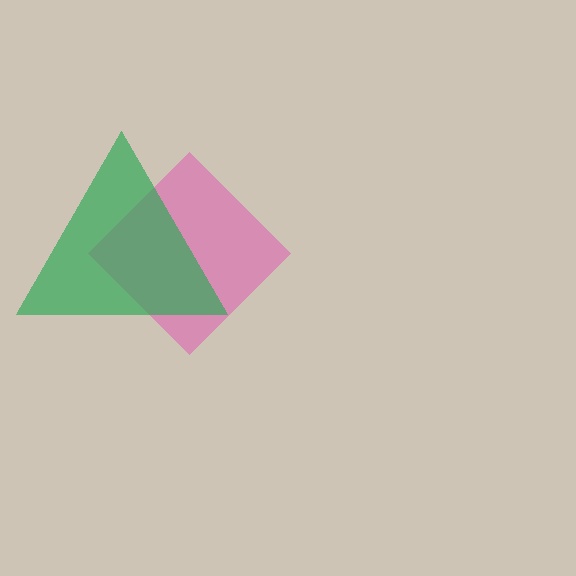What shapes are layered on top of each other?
The layered shapes are: a pink diamond, a green triangle.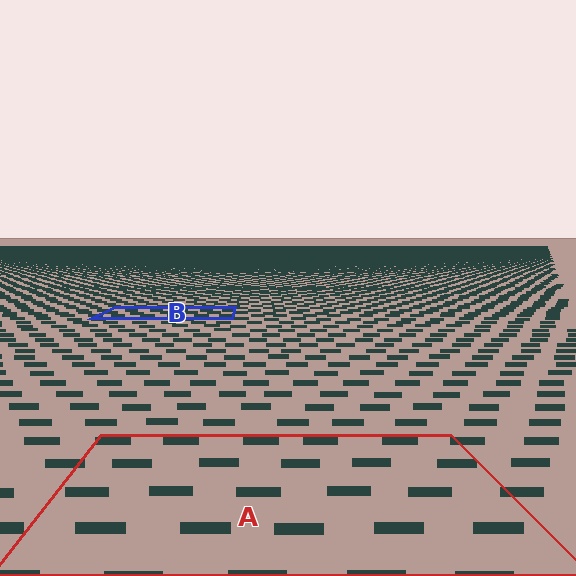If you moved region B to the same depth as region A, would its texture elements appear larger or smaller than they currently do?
They would appear larger. At a closer depth, the same texture elements are projected at a bigger on-screen size.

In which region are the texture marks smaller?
The texture marks are smaller in region B, because it is farther away.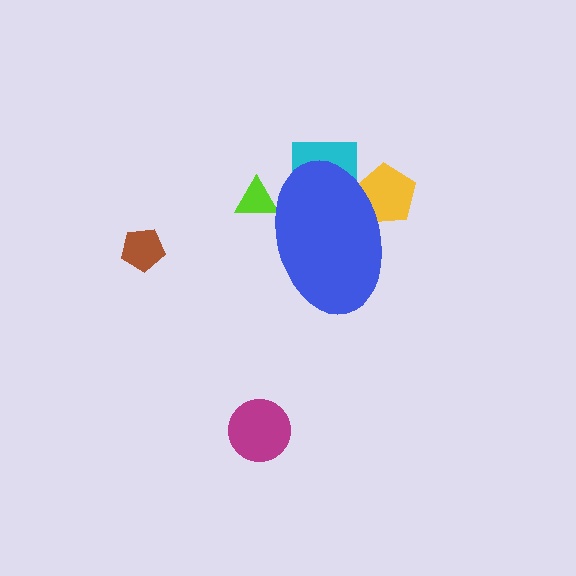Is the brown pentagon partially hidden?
No, the brown pentagon is fully visible.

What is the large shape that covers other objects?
A blue ellipse.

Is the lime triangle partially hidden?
Yes, the lime triangle is partially hidden behind the blue ellipse.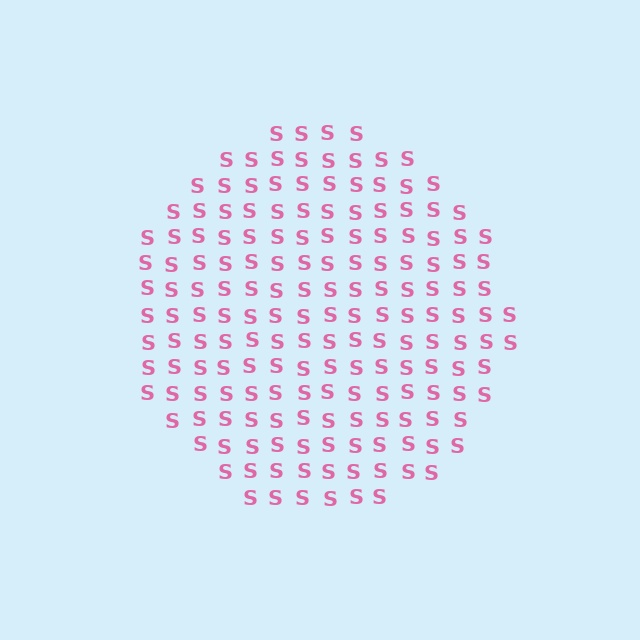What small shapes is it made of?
It is made of small letter S's.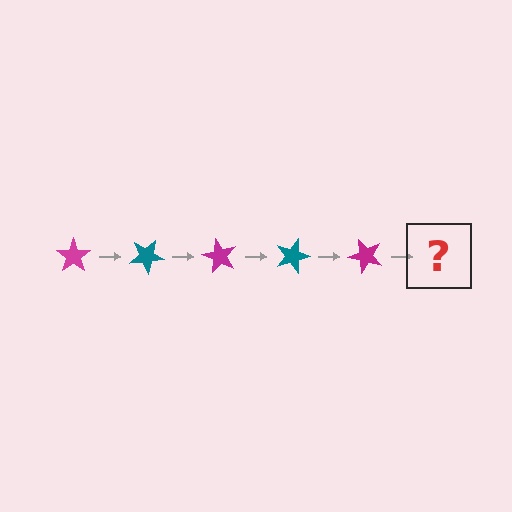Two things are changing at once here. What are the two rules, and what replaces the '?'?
The two rules are that it rotates 30 degrees each step and the color cycles through magenta and teal. The '?' should be a teal star, rotated 150 degrees from the start.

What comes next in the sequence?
The next element should be a teal star, rotated 150 degrees from the start.